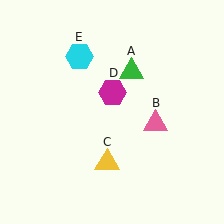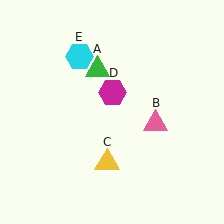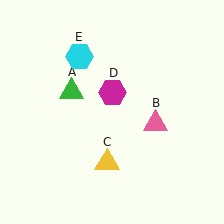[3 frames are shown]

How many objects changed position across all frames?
1 object changed position: green triangle (object A).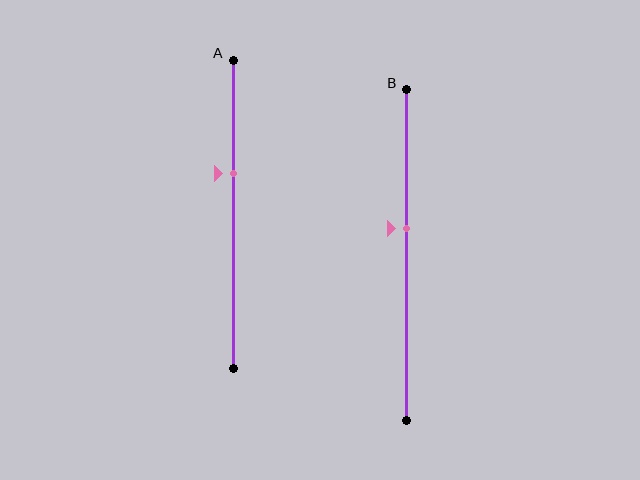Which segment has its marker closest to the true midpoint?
Segment B has its marker closest to the true midpoint.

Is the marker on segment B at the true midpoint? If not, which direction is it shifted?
No, the marker on segment B is shifted upward by about 8% of the segment length.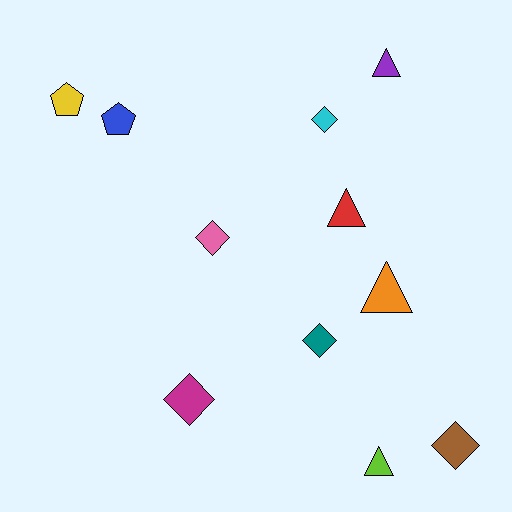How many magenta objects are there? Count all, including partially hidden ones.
There is 1 magenta object.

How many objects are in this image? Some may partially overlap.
There are 11 objects.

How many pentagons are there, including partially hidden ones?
There are 2 pentagons.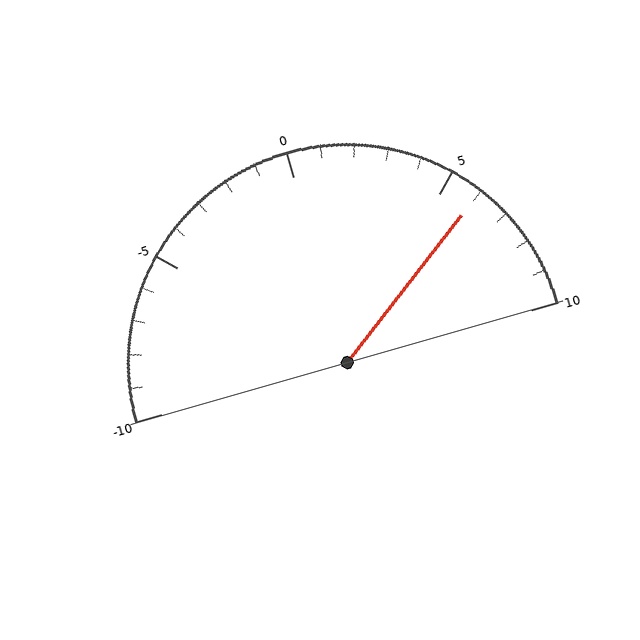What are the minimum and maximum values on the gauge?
The gauge ranges from -10 to 10.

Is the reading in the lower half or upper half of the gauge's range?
The reading is in the upper half of the range (-10 to 10).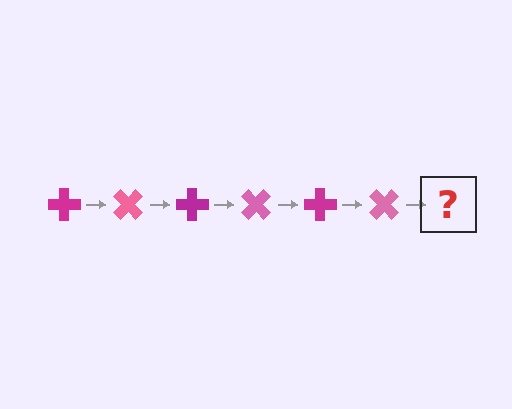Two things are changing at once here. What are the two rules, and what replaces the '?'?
The two rules are that it rotates 45 degrees each step and the color cycles through magenta and pink. The '?' should be a magenta cross, rotated 270 degrees from the start.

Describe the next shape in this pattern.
It should be a magenta cross, rotated 270 degrees from the start.